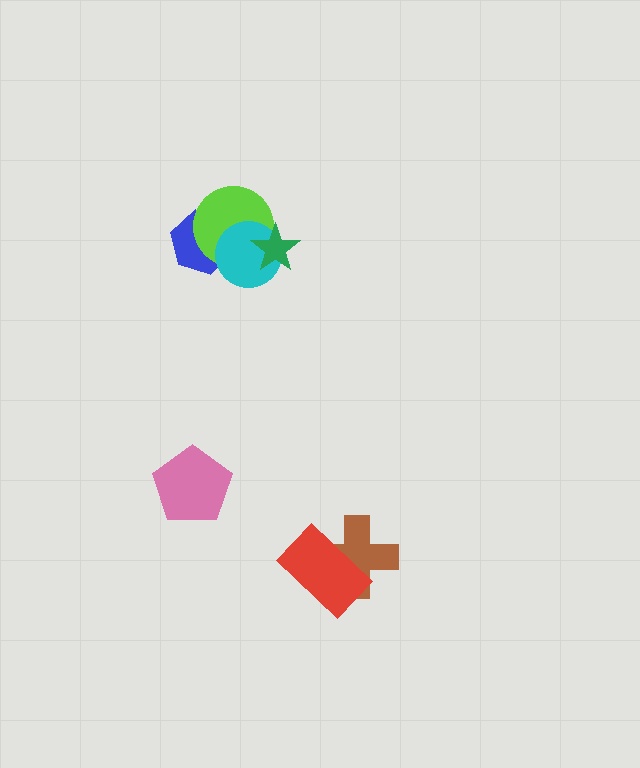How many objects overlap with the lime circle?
3 objects overlap with the lime circle.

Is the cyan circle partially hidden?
Yes, it is partially covered by another shape.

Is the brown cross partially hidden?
Yes, it is partially covered by another shape.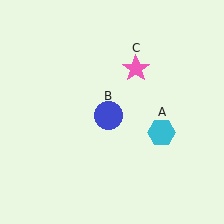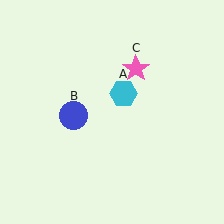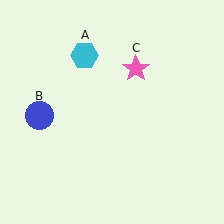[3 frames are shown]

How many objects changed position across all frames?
2 objects changed position: cyan hexagon (object A), blue circle (object B).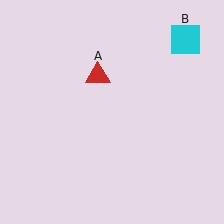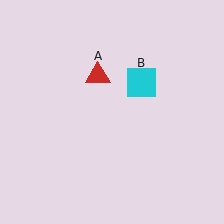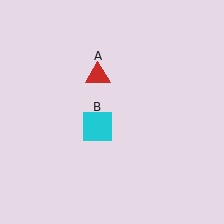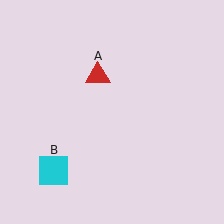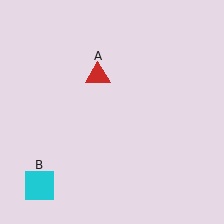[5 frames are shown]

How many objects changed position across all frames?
1 object changed position: cyan square (object B).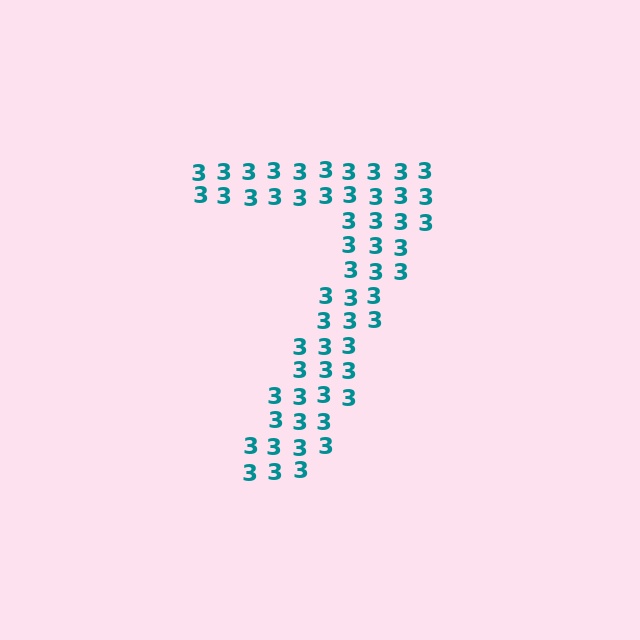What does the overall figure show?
The overall figure shows the digit 7.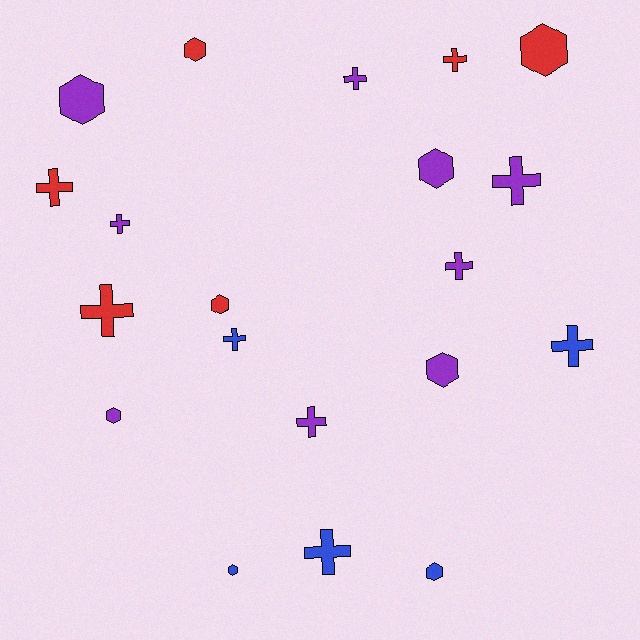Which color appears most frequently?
Purple, with 9 objects.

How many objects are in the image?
There are 20 objects.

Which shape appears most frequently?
Cross, with 11 objects.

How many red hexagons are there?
There are 3 red hexagons.